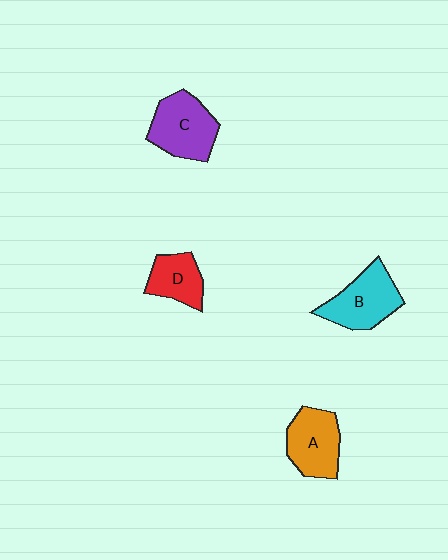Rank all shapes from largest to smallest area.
From largest to smallest: C (purple), B (cyan), A (orange), D (red).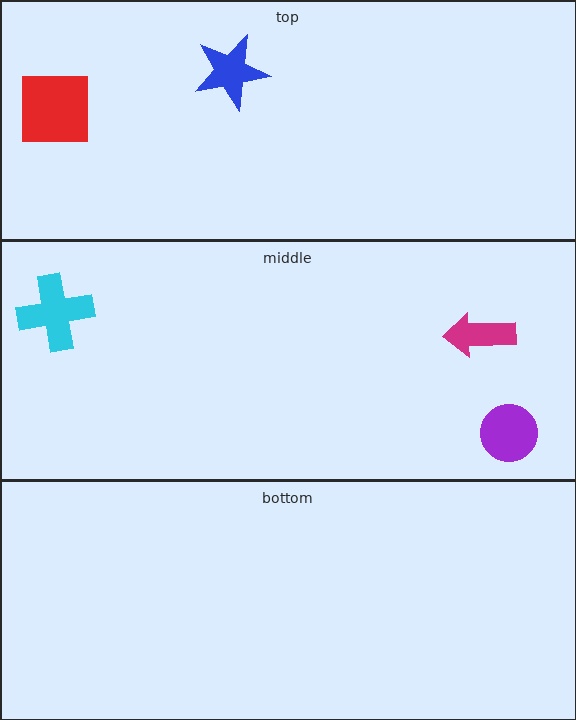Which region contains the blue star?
The top region.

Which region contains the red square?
The top region.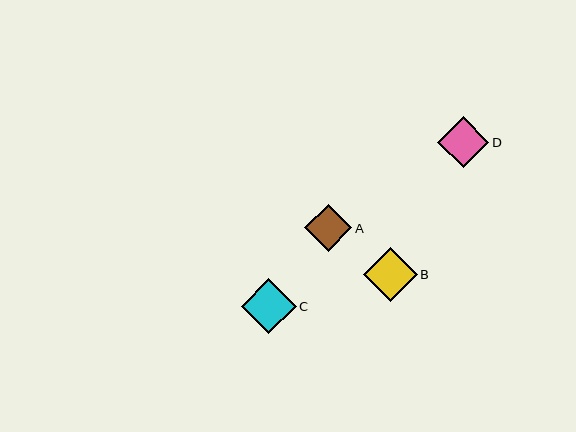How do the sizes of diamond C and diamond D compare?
Diamond C and diamond D are approximately the same size.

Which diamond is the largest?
Diamond C is the largest with a size of approximately 55 pixels.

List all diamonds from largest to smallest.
From largest to smallest: C, B, D, A.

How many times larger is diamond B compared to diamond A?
Diamond B is approximately 1.1 times the size of diamond A.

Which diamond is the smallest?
Diamond A is the smallest with a size of approximately 47 pixels.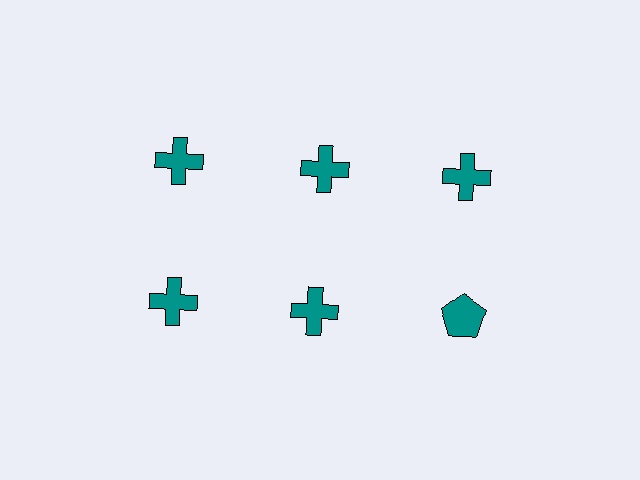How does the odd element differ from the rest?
It has a different shape: pentagon instead of cross.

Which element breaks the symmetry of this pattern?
The teal pentagon in the second row, center column breaks the symmetry. All other shapes are teal crosses.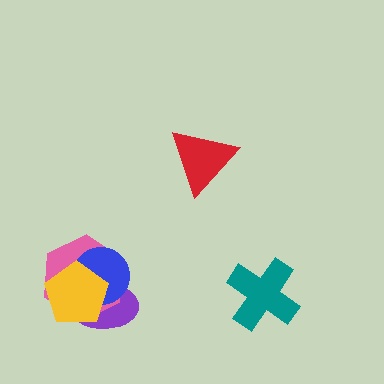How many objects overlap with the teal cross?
0 objects overlap with the teal cross.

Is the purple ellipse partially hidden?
Yes, it is partially covered by another shape.